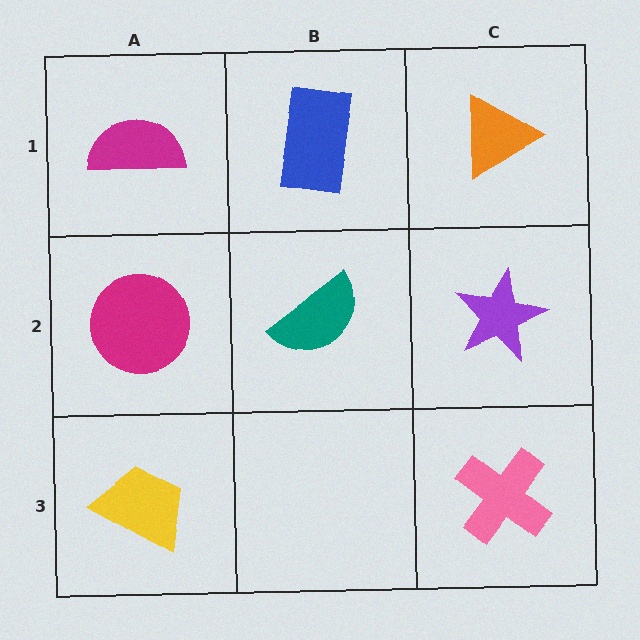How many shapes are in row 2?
3 shapes.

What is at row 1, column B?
A blue rectangle.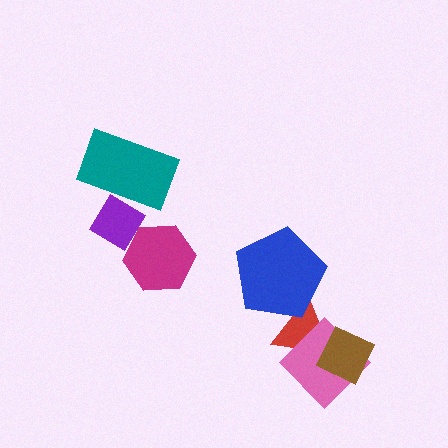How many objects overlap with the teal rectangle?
1 object overlaps with the teal rectangle.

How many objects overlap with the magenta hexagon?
1 object overlaps with the magenta hexagon.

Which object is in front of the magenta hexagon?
The purple diamond is in front of the magenta hexagon.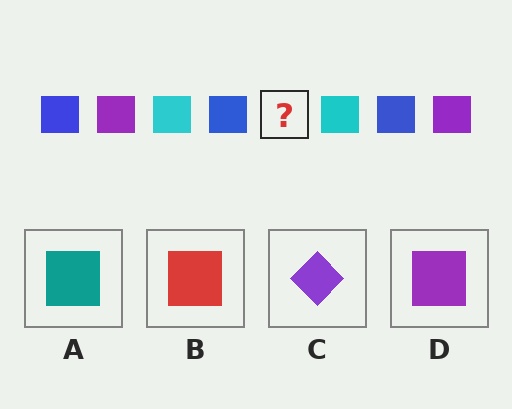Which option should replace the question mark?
Option D.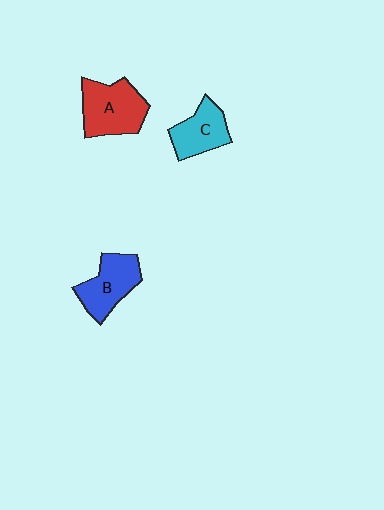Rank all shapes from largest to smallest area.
From largest to smallest: A (red), B (blue), C (cyan).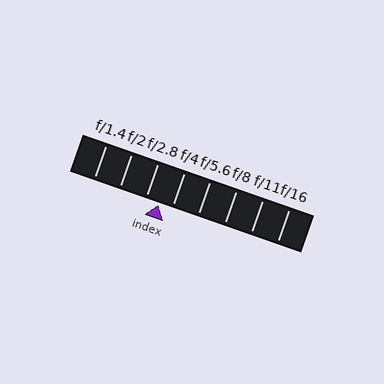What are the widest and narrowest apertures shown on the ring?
The widest aperture shown is f/1.4 and the narrowest is f/16.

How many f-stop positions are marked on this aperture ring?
There are 8 f-stop positions marked.